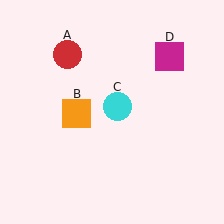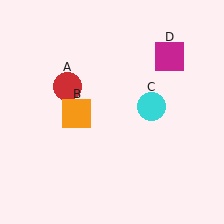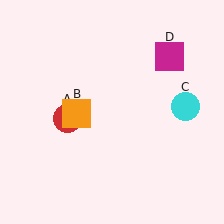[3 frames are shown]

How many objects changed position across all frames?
2 objects changed position: red circle (object A), cyan circle (object C).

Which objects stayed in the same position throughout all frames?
Orange square (object B) and magenta square (object D) remained stationary.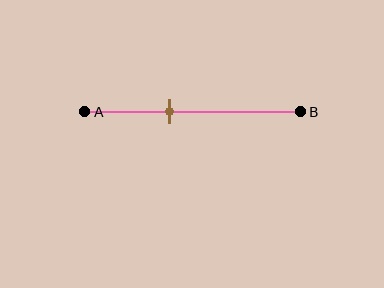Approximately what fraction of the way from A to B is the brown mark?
The brown mark is approximately 40% of the way from A to B.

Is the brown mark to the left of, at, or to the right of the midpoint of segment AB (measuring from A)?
The brown mark is to the left of the midpoint of segment AB.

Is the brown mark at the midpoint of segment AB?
No, the mark is at about 40% from A, not at the 50% midpoint.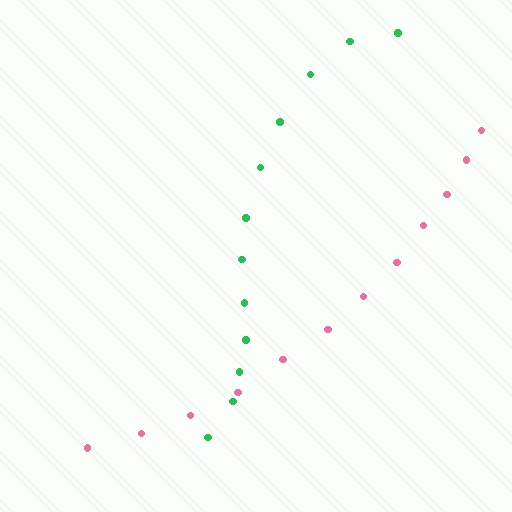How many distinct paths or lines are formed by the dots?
There are 2 distinct paths.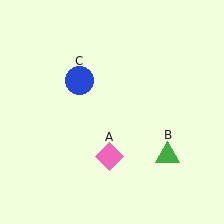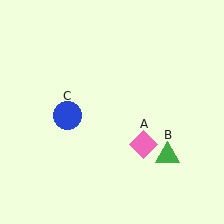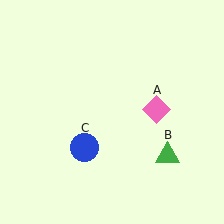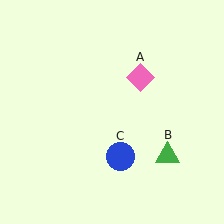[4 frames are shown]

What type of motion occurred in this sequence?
The pink diamond (object A), blue circle (object C) rotated counterclockwise around the center of the scene.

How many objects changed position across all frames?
2 objects changed position: pink diamond (object A), blue circle (object C).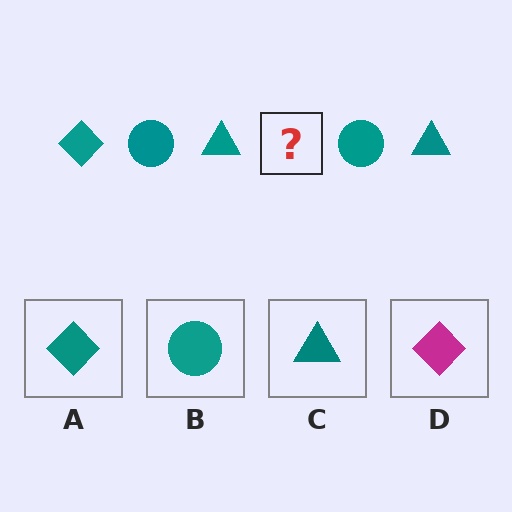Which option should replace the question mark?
Option A.